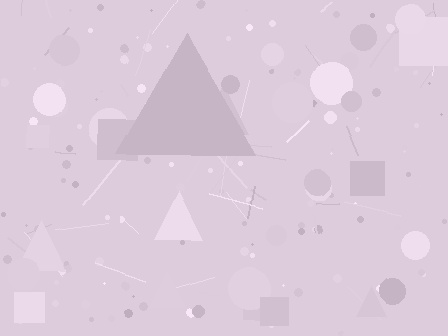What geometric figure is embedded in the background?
A triangle is embedded in the background.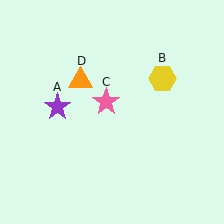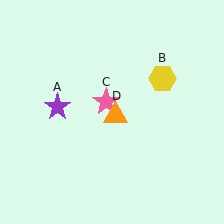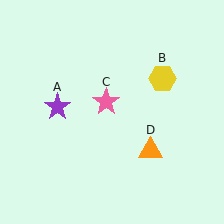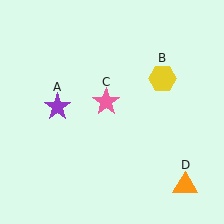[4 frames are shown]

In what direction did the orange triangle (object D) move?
The orange triangle (object D) moved down and to the right.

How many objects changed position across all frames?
1 object changed position: orange triangle (object D).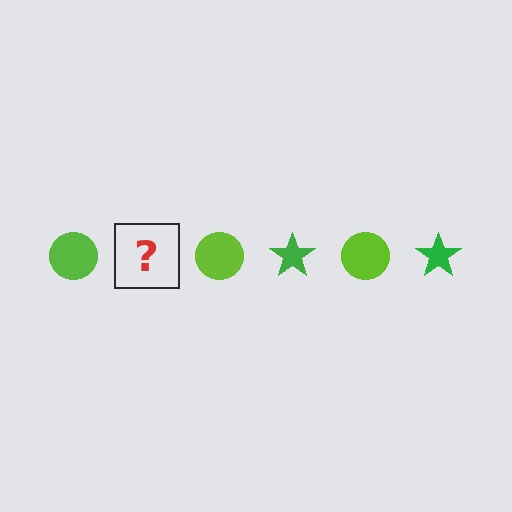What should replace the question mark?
The question mark should be replaced with a green star.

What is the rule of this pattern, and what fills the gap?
The rule is that the pattern alternates between lime circle and green star. The gap should be filled with a green star.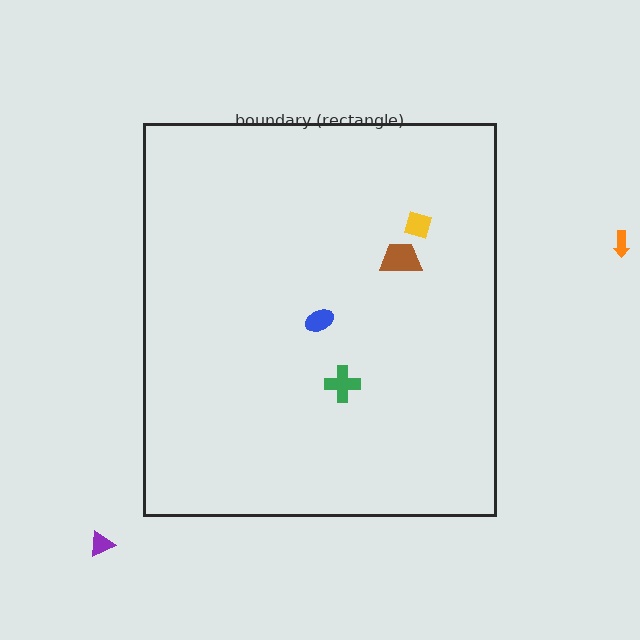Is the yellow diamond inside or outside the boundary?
Inside.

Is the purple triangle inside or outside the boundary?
Outside.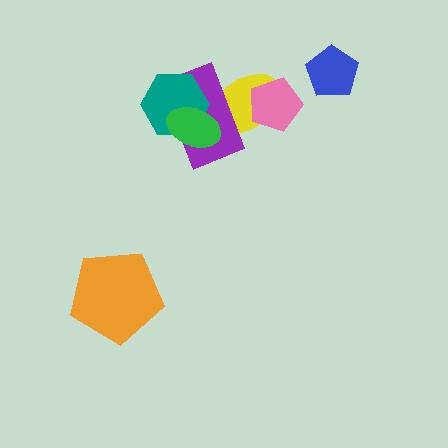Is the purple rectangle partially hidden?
Yes, it is partially covered by another shape.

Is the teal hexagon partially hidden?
Yes, it is partially covered by another shape.